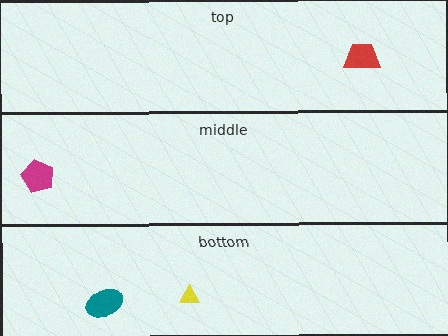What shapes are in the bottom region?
The yellow triangle, the teal ellipse.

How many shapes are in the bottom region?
2.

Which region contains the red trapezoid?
The top region.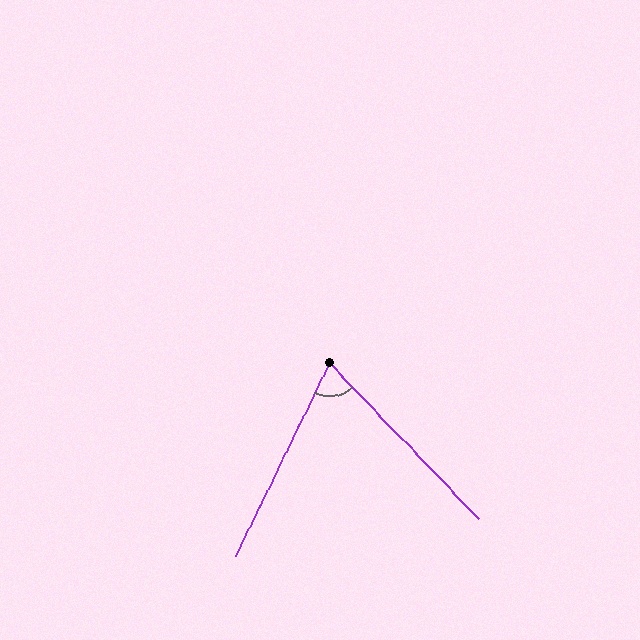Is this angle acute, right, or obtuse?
It is acute.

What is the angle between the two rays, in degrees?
Approximately 70 degrees.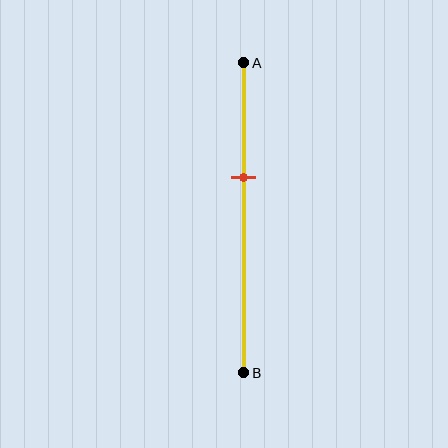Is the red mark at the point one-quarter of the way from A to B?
No, the mark is at about 35% from A, not at the 25% one-quarter point.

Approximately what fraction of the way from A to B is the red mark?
The red mark is approximately 35% of the way from A to B.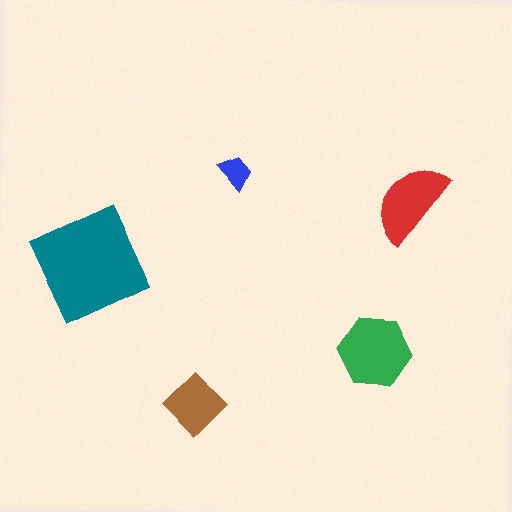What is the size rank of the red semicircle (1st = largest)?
3rd.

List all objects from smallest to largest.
The blue trapezoid, the brown diamond, the red semicircle, the green hexagon, the teal square.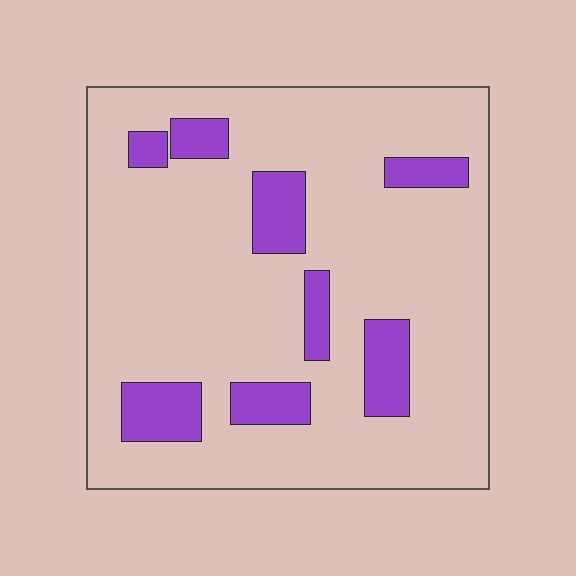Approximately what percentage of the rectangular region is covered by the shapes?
Approximately 15%.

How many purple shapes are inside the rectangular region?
8.